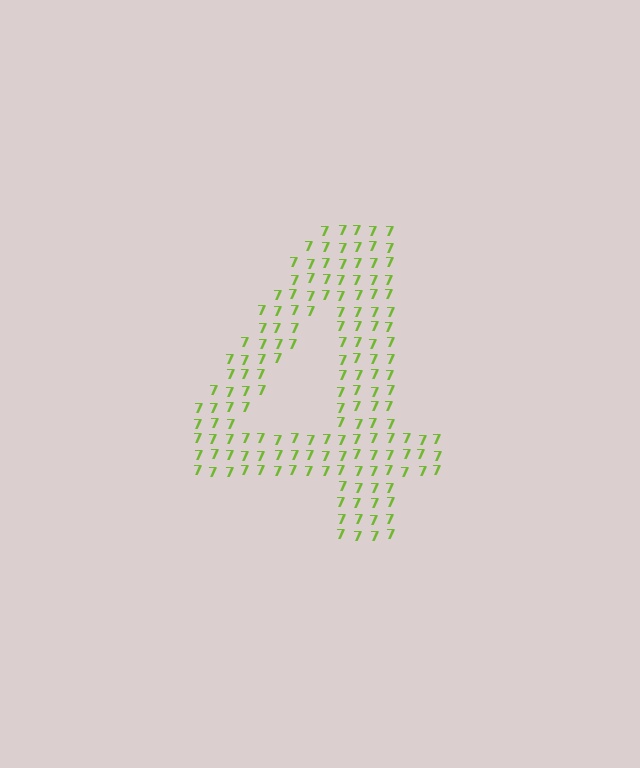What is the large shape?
The large shape is the digit 4.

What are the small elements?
The small elements are digit 7's.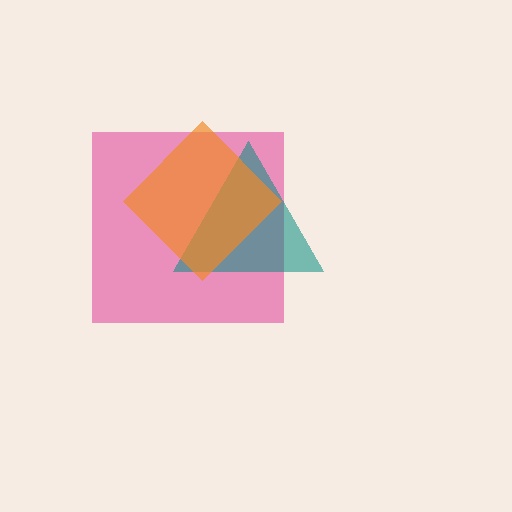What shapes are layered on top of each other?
The layered shapes are: a pink square, a teal triangle, an orange diamond.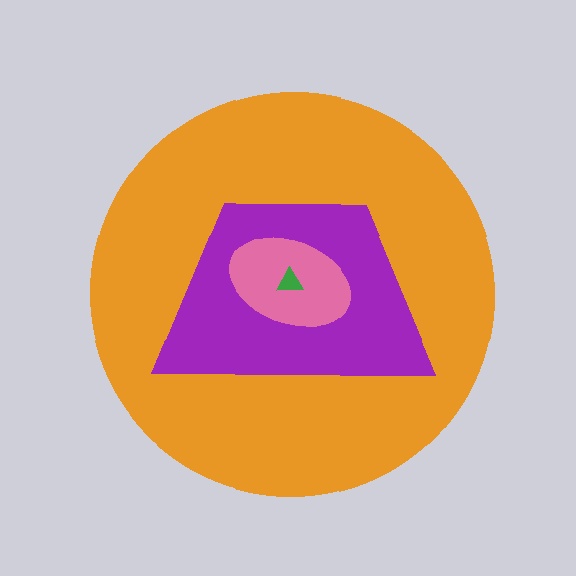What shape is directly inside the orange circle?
The purple trapezoid.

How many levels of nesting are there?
4.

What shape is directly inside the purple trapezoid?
The pink ellipse.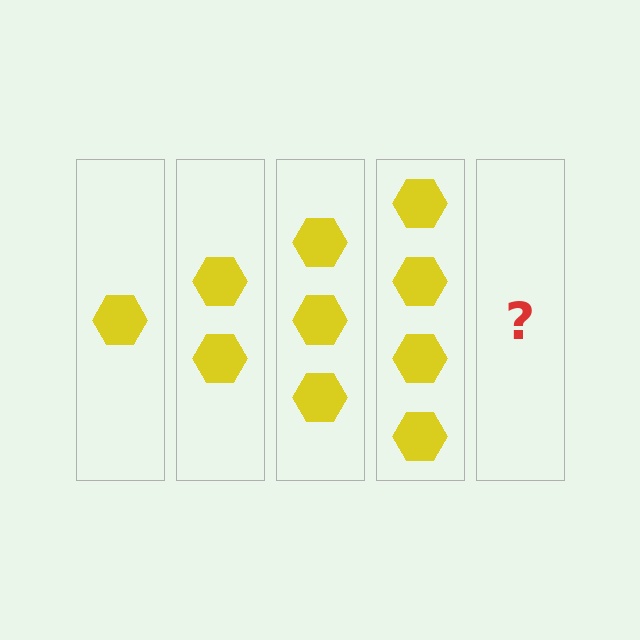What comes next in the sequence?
The next element should be 5 hexagons.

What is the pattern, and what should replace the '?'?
The pattern is that each step adds one more hexagon. The '?' should be 5 hexagons.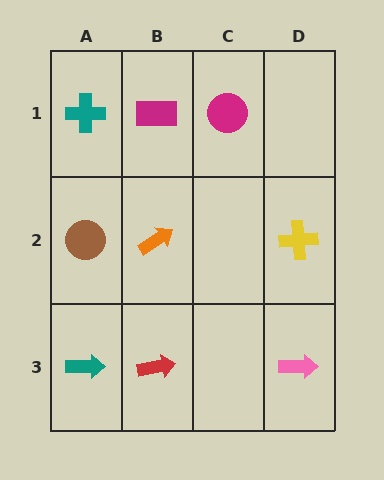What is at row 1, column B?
A magenta rectangle.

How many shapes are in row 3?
3 shapes.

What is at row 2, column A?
A brown circle.